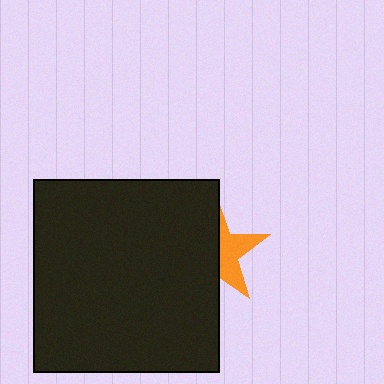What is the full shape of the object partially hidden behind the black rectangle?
The partially hidden object is an orange star.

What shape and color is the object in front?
The object in front is a black rectangle.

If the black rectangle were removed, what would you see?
You would see the complete orange star.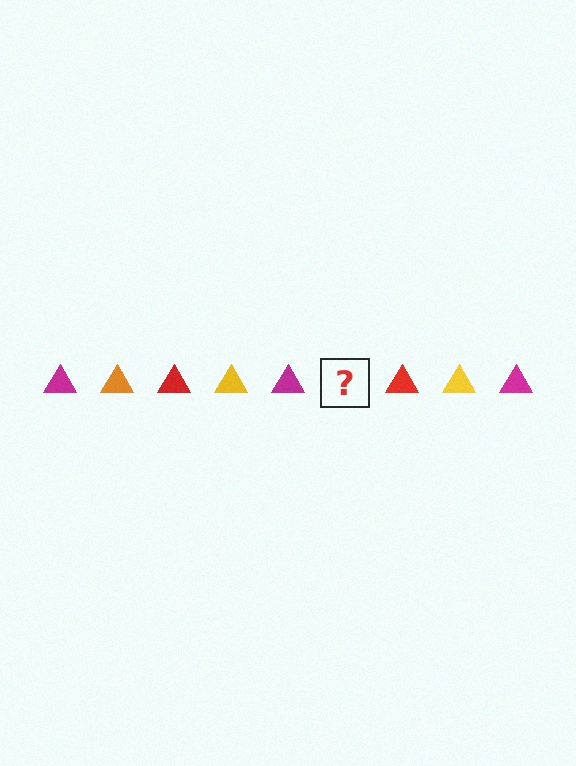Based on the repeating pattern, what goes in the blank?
The blank should be an orange triangle.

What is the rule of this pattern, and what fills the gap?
The rule is that the pattern cycles through magenta, orange, red, yellow triangles. The gap should be filled with an orange triangle.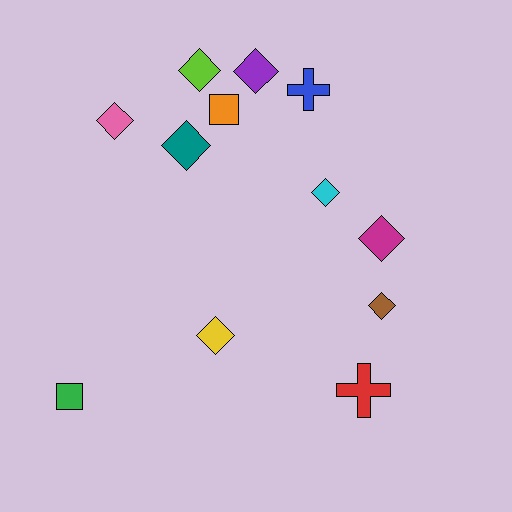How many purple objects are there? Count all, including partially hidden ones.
There is 1 purple object.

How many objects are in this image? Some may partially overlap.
There are 12 objects.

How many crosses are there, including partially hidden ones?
There are 2 crosses.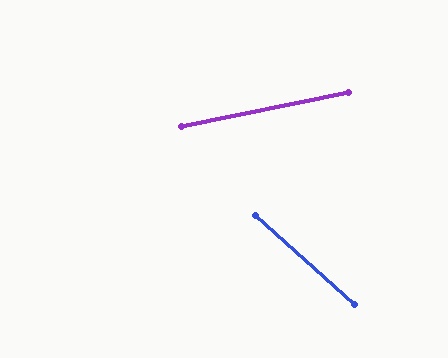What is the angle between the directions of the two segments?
Approximately 54 degrees.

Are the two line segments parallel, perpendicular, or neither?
Neither parallel nor perpendicular — they differ by about 54°.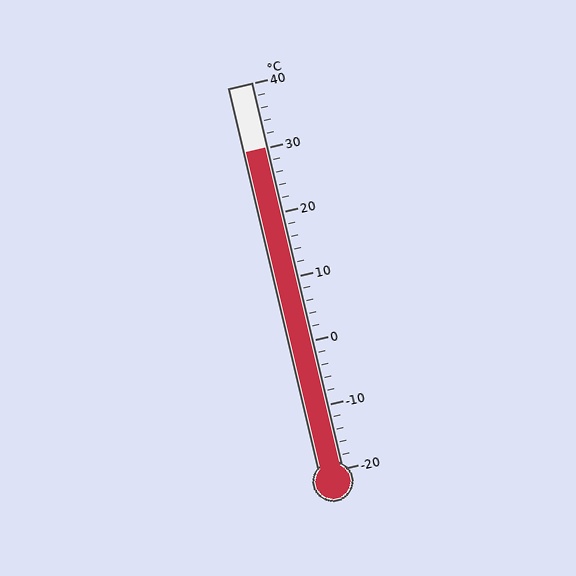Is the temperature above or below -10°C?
The temperature is above -10°C.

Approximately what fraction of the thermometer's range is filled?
The thermometer is filled to approximately 85% of its range.